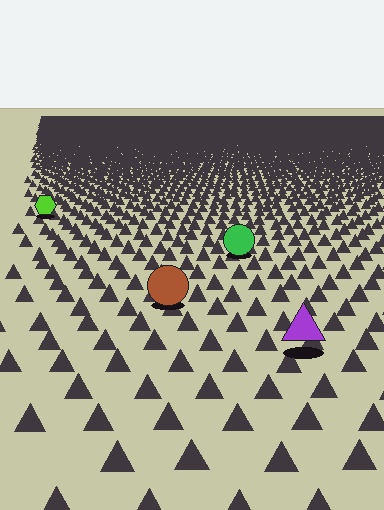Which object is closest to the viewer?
The purple triangle is closest. The texture marks near it are larger and more spread out.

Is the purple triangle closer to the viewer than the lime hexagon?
Yes. The purple triangle is closer — you can tell from the texture gradient: the ground texture is coarser near it.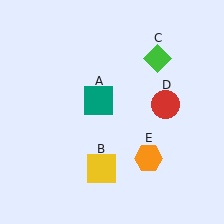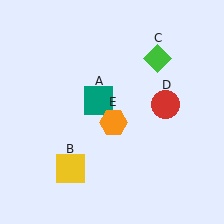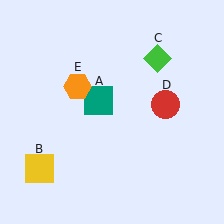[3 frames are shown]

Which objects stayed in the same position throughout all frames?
Teal square (object A) and green diamond (object C) and red circle (object D) remained stationary.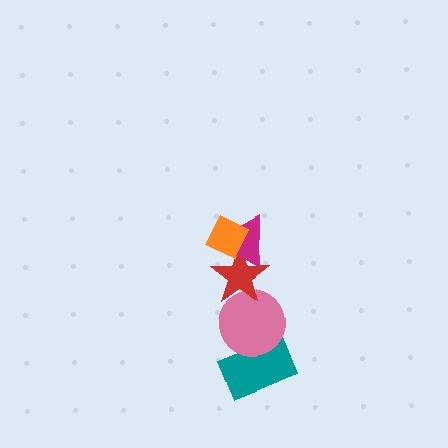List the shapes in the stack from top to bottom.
From top to bottom: the orange diamond, the magenta triangle, the red star, the pink circle, the teal rectangle.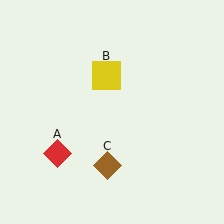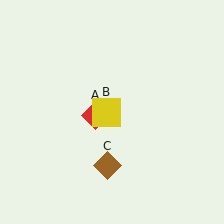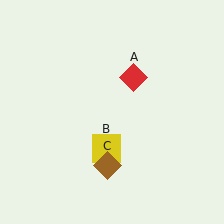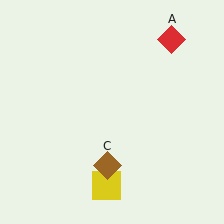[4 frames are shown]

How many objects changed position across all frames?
2 objects changed position: red diamond (object A), yellow square (object B).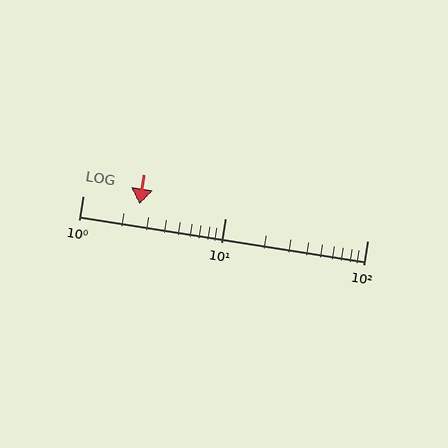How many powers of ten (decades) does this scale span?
The scale spans 2 decades, from 1 to 100.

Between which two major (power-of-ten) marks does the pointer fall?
The pointer is between 1 and 10.